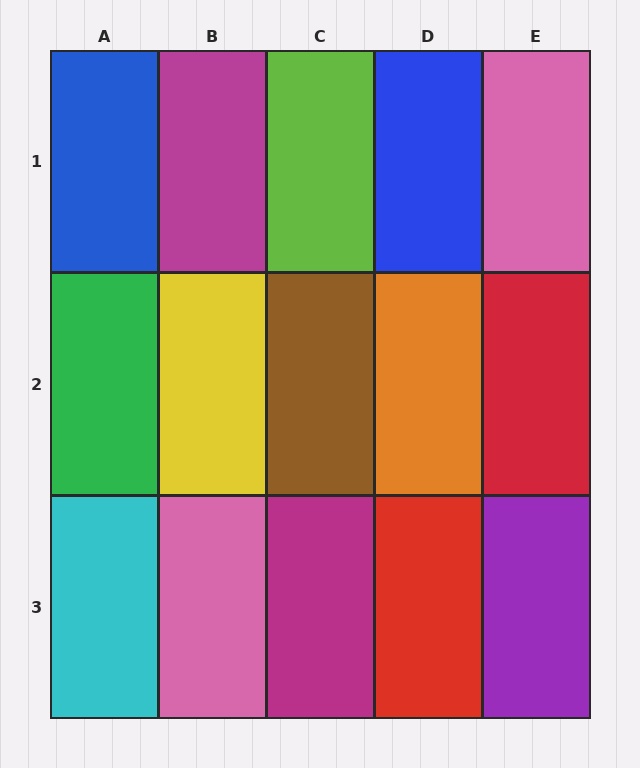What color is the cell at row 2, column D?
Orange.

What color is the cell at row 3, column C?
Magenta.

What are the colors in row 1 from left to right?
Blue, magenta, lime, blue, pink.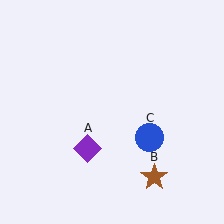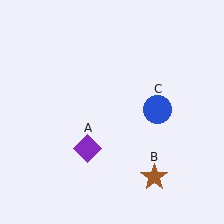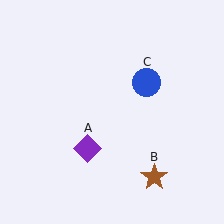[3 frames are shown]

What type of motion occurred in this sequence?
The blue circle (object C) rotated counterclockwise around the center of the scene.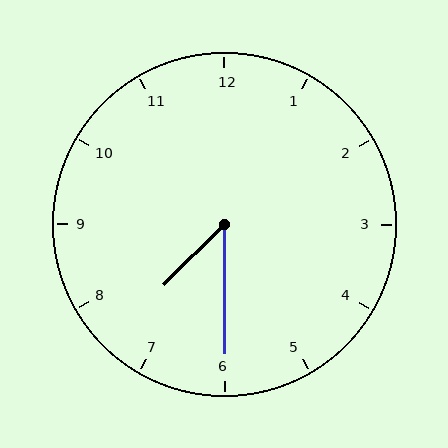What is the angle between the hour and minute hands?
Approximately 45 degrees.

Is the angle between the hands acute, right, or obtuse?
It is acute.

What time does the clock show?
7:30.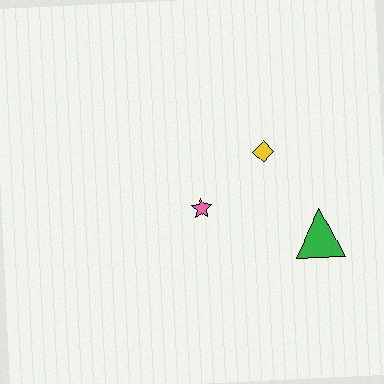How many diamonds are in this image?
There is 1 diamond.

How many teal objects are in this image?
There are no teal objects.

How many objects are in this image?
There are 3 objects.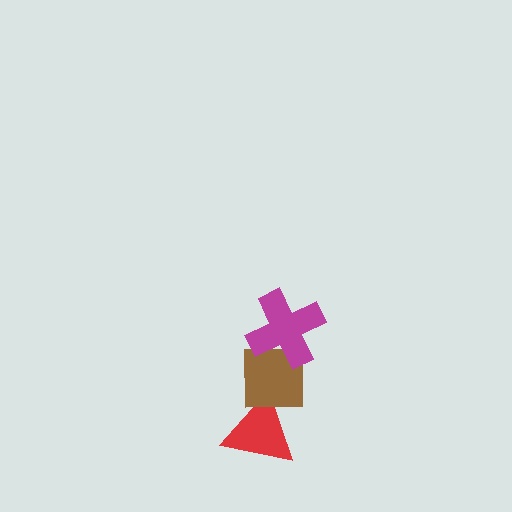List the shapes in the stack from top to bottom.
From top to bottom: the magenta cross, the brown square, the red triangle.